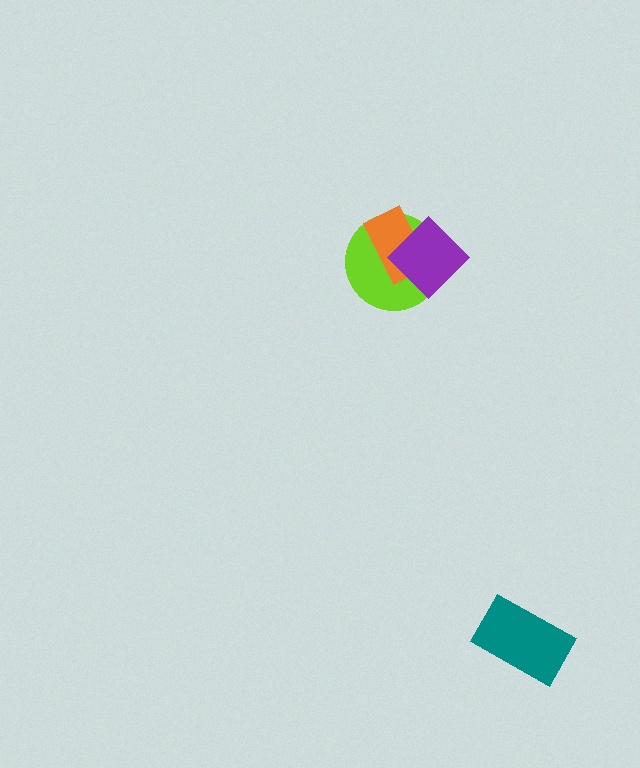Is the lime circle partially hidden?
Yes, it is partially covered by another shape.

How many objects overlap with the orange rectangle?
2 objects overlap with the orange rectangle.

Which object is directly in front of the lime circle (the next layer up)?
The orange rectangle is directly in front of the lime circle.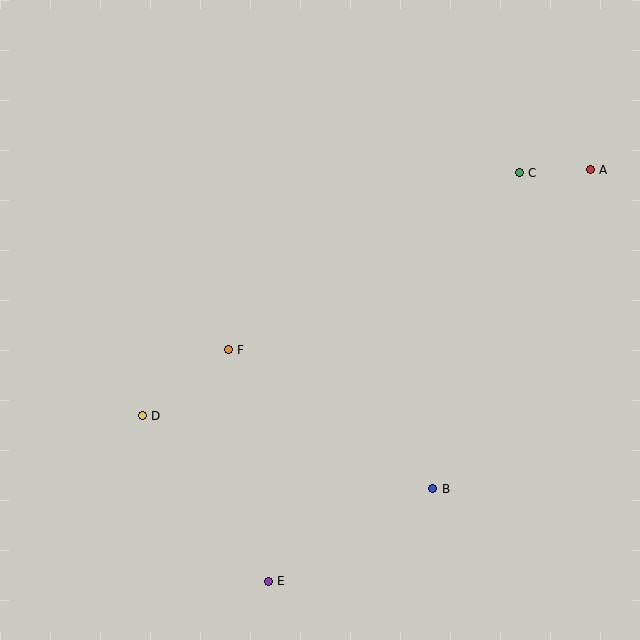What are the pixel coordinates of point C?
Point C is at (519, 173).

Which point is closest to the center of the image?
Point F at (228, 350) is closest to the center.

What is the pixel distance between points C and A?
The distance between C and A is 71 pixels.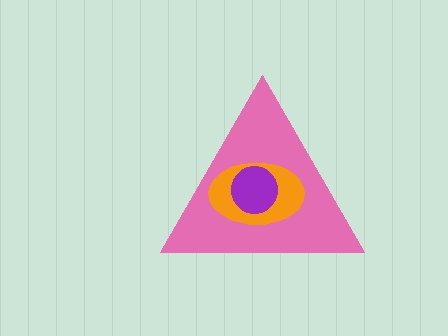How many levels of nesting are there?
3.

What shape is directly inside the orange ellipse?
The purple circle.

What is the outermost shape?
The pink triangle.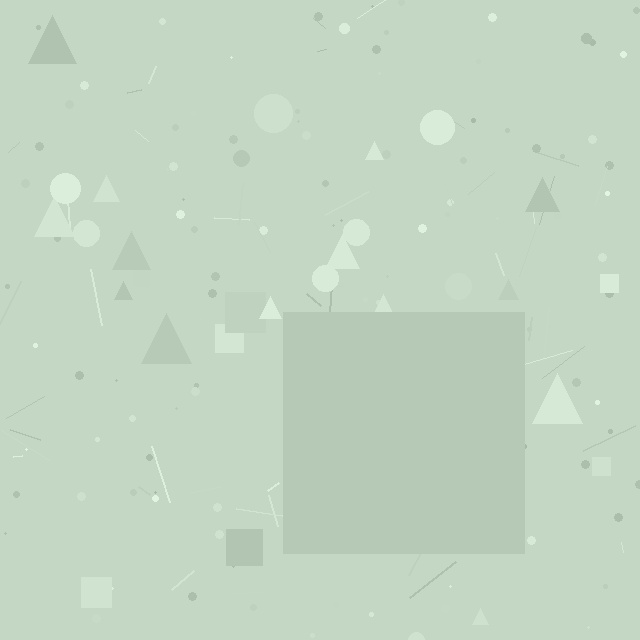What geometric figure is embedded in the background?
A square is embedded in the background.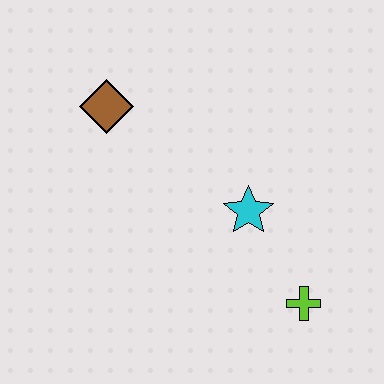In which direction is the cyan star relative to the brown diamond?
The cyan star is to the right of the brown diamond.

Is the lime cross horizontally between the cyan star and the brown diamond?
No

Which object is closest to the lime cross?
The cyan star is closest to the lime cross.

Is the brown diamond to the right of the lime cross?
No